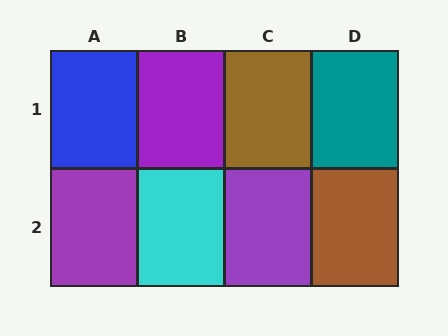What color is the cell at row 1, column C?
Brown.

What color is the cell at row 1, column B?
Purple.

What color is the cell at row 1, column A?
Blue.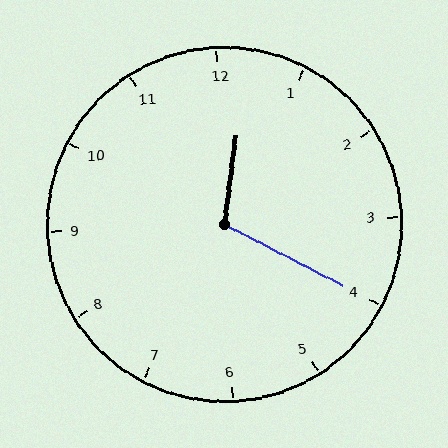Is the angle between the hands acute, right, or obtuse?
It is obtuse.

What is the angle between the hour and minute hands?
Approximately 110 degrees.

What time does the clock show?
12:20.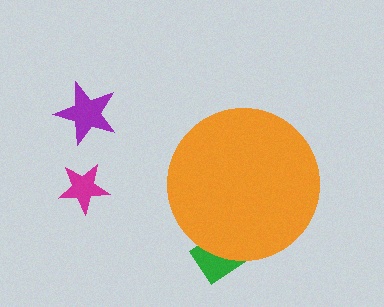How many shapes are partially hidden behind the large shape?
1 shape is partially hidden.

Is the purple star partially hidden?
No, the purple star is fully visible.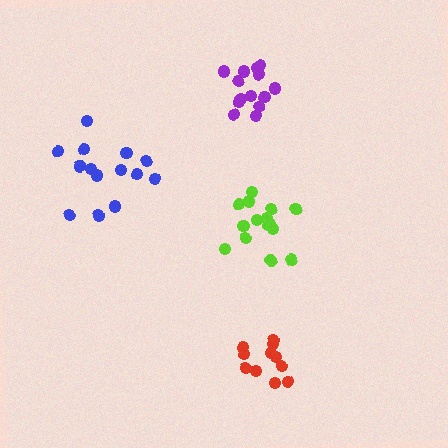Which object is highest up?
The purple cluster is topmost.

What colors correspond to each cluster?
The clusters are colored: red, blue, purple, lime.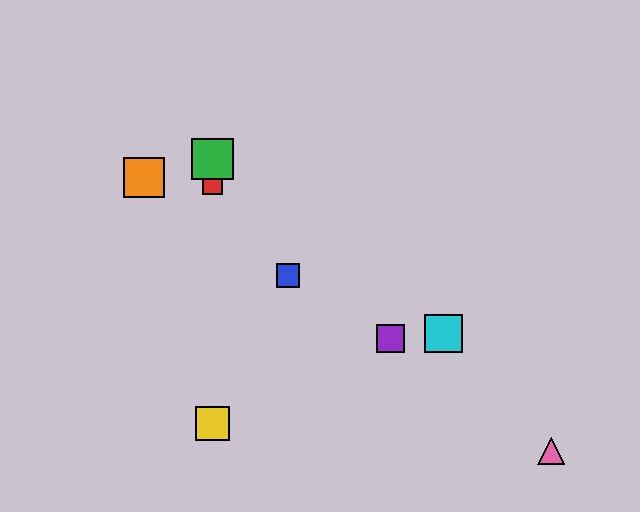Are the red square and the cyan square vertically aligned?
No, the red square is at x≈212 and the cyan square is at x≈444.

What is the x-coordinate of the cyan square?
The cyan square is at x≈444.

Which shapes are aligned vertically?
The red square, the green square, the yellow square are aligned vertically.